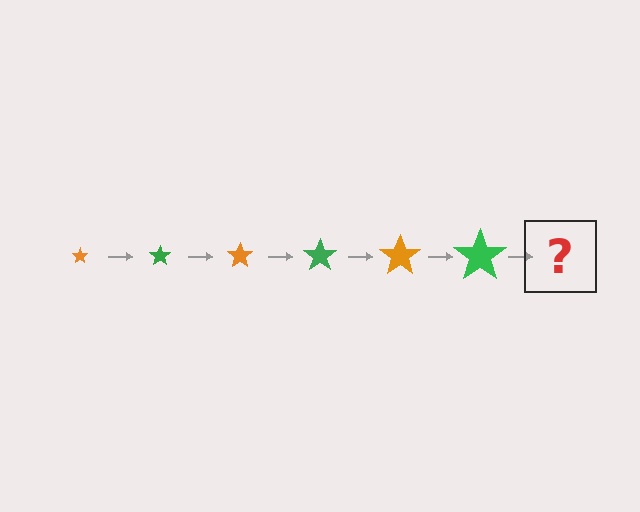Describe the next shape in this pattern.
It should be an orange star, larger than the previous one.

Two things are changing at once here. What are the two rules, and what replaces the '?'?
The two rules are that the star grows larger each step and the color cycles through orange and green. The '?' should be an orange star, larger than the previous one.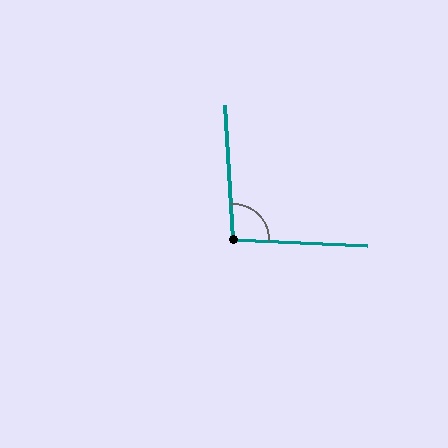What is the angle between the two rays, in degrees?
Approximately 96 degrees.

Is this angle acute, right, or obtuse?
It is obtuse.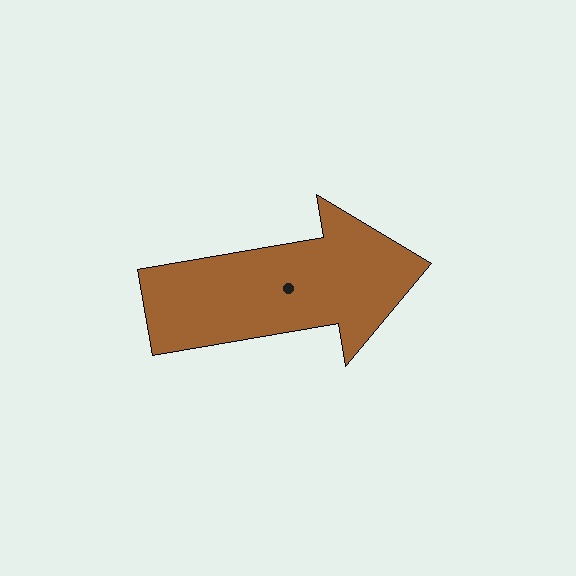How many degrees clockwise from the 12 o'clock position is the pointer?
Approximately 80 degrees.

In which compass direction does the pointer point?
East.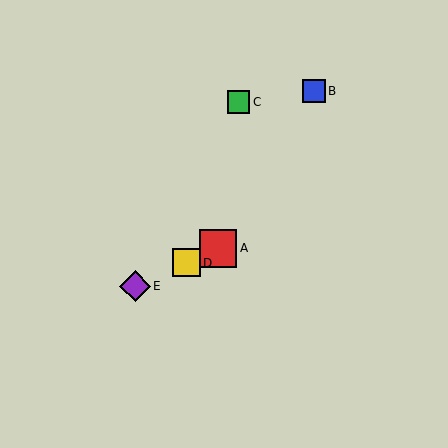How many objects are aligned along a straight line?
3 objects (A, D, E) are aligned along a straight line.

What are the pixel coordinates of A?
Object A is at (218, 248).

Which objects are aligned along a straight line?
Objects A, D, E are aligned along a straight line.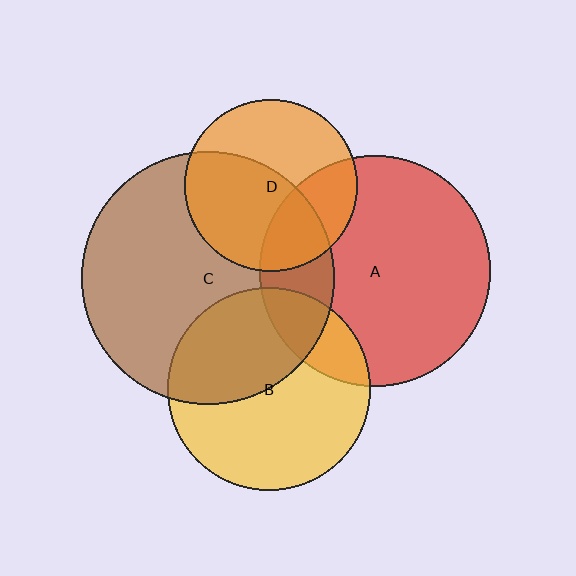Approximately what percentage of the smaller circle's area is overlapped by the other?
Approximately 20%.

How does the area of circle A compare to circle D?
Approximately 1.8 times.